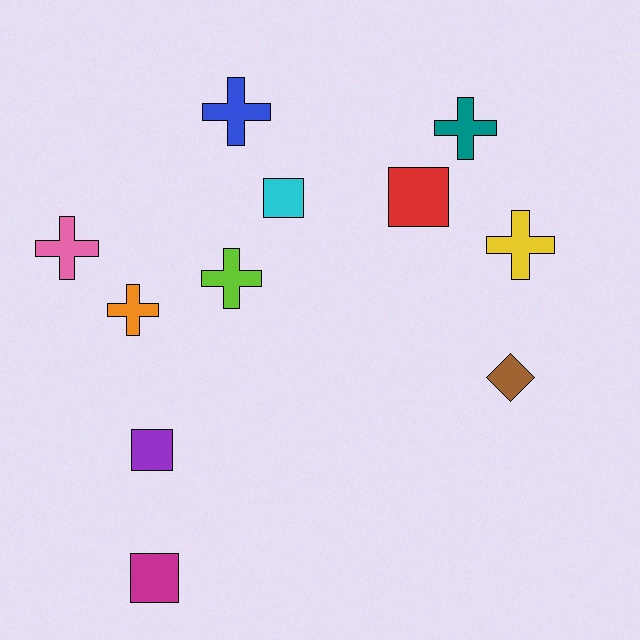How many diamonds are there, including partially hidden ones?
There is 1 diamond.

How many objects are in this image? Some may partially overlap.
There are 11 objects.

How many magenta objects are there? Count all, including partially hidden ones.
There is 1 magenta object.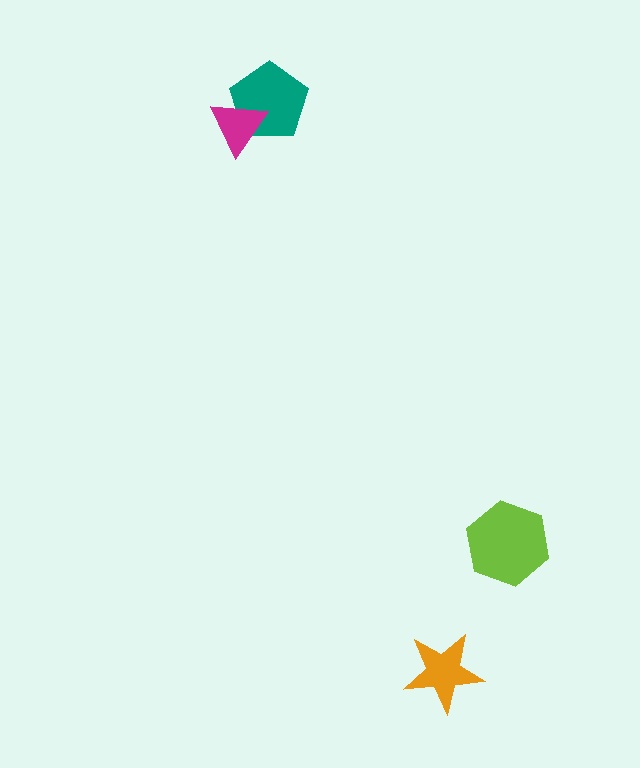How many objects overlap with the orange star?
0 objects overlap with the orange star.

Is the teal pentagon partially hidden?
Yes, it is partially covered by another shape.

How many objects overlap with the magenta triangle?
1 object overlaps with the magenta triangle.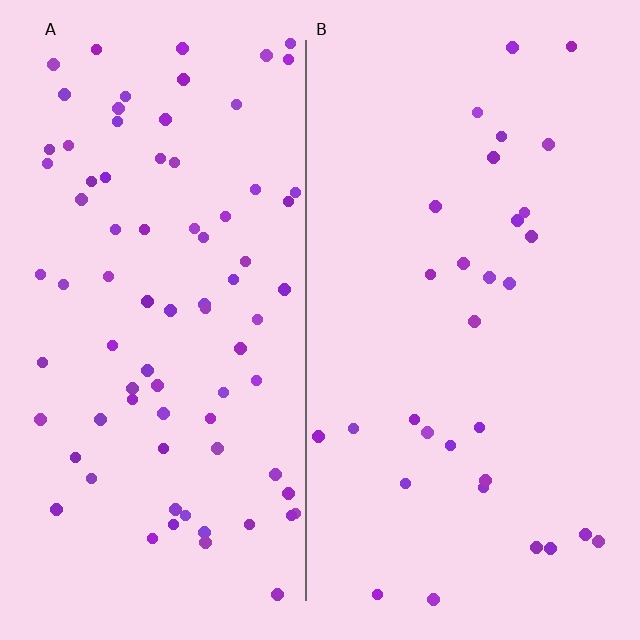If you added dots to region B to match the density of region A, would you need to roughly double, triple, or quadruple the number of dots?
Approximately triple.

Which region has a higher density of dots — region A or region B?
A (the left).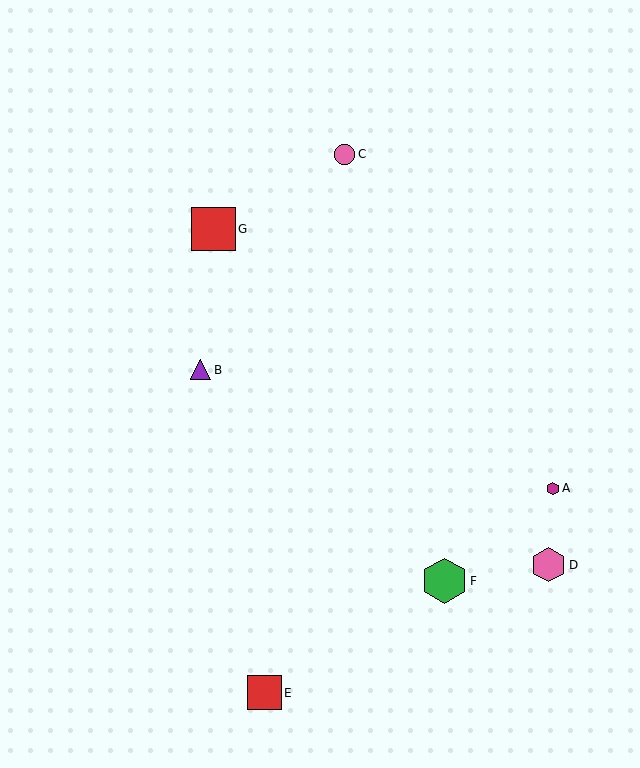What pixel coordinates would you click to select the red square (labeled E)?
Click at (264, 693) to select the red square E.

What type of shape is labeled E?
Shape E is a red square.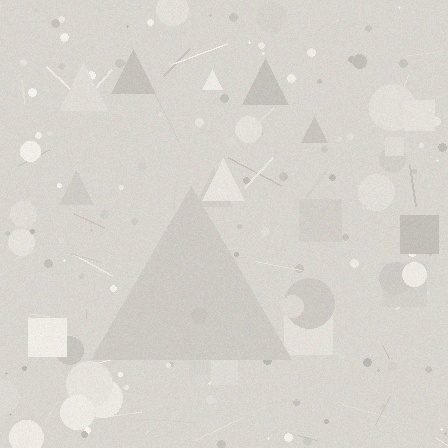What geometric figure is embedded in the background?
A triangle is embedded in the background.